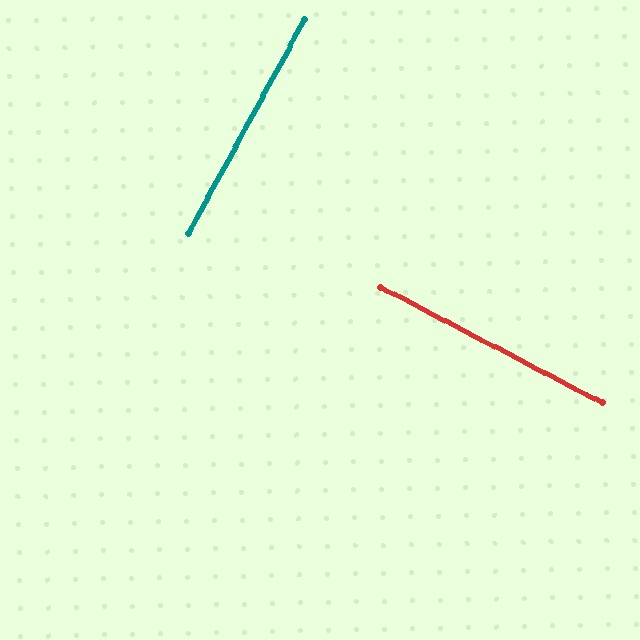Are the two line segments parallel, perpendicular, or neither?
Perpendicular — they meet at approximately 89°.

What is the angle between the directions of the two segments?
Approximately 89 degrees.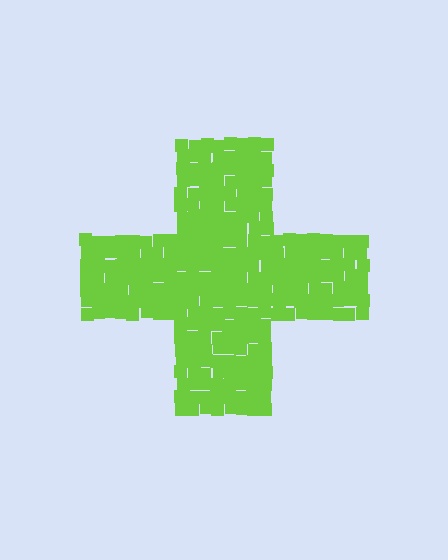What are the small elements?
The small elements are squares.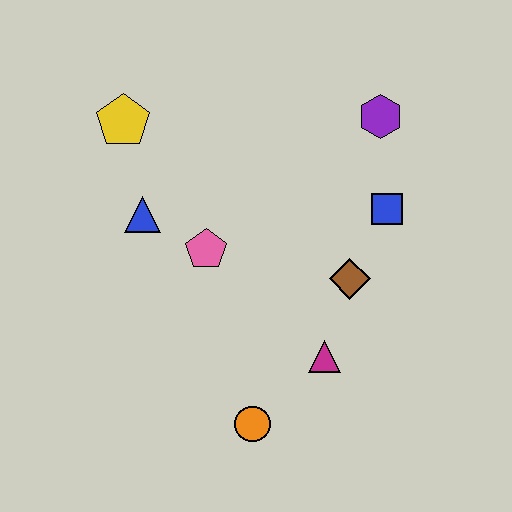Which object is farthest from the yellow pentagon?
The orange circle is farthest from the yellow pentagon.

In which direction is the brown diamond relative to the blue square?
The brown diamond is below the blue square.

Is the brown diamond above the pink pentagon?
No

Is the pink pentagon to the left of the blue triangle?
No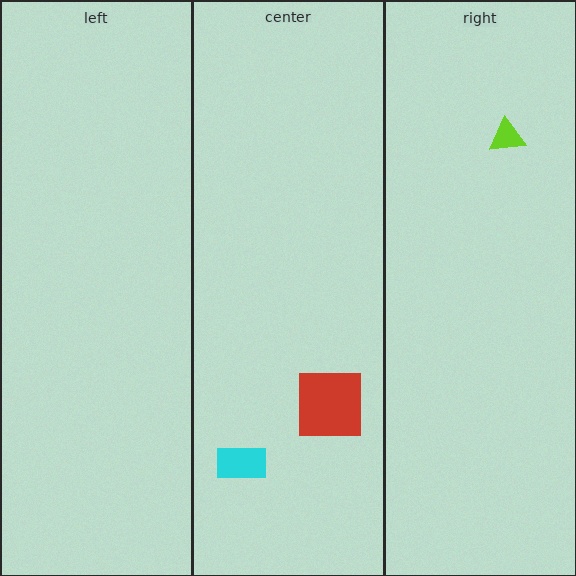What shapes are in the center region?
The red square, the cyan rectangle.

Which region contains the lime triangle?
The right region.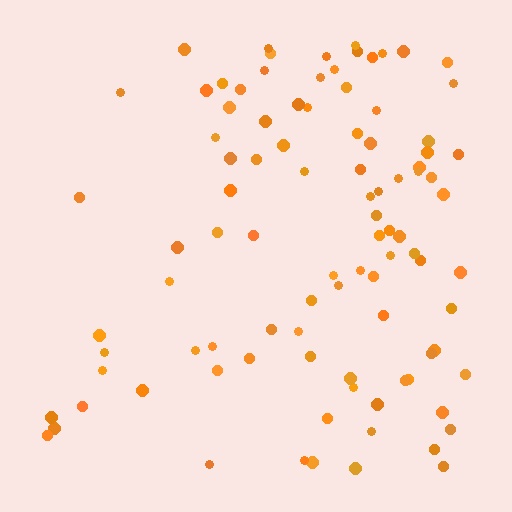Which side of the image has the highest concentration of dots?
The right.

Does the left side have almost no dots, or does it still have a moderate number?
Still a moderate number, just noticeably fewer than the right.